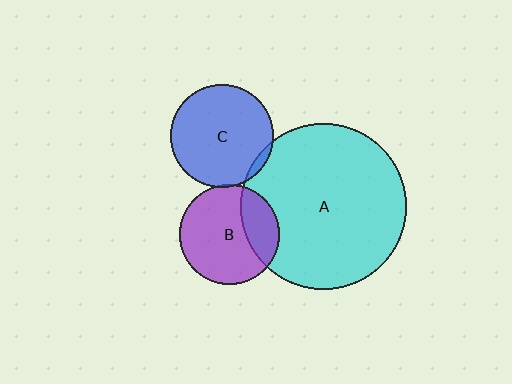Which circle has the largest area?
Circle A (cyan).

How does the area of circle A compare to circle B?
Approximately 2.8 times.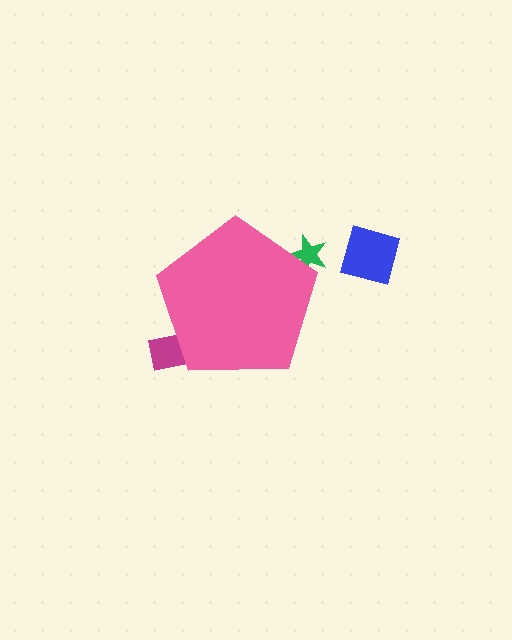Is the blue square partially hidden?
No, the blue square is fully visible.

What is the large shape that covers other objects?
A pink pentagon.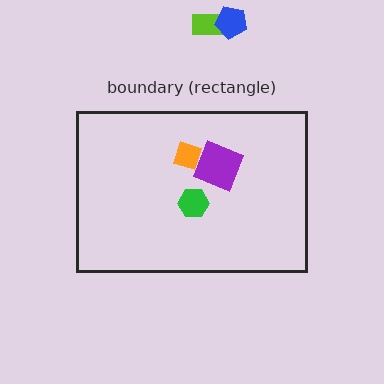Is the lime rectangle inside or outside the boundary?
Outside.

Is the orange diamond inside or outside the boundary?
Inside.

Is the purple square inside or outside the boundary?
Inside.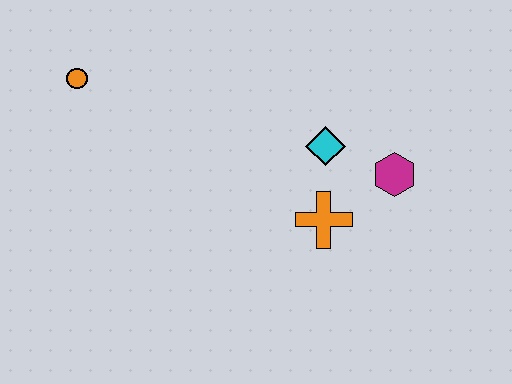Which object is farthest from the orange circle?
The magenta hexagon is farthest from the orange circle.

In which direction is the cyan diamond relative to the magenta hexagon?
The cyan diamond is to the left of the magenta hexagon.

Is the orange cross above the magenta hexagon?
No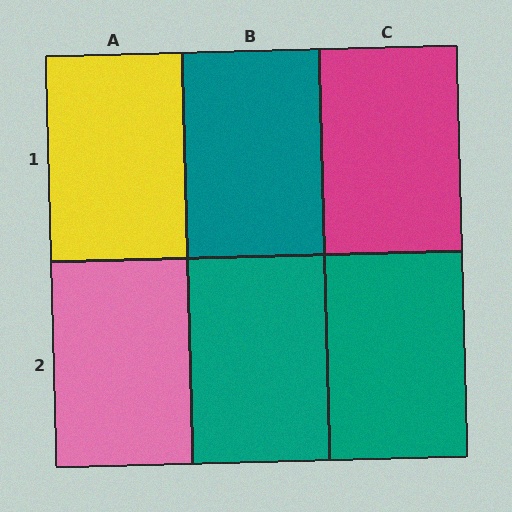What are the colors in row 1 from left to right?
Yellow, teal, magenta.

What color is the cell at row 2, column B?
Teal.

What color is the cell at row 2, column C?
Teal.